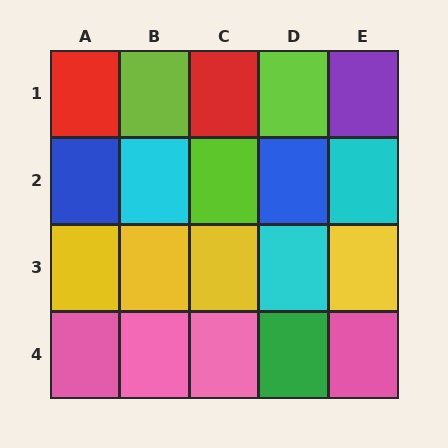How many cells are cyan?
3 cells are cyan.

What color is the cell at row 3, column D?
Cyan.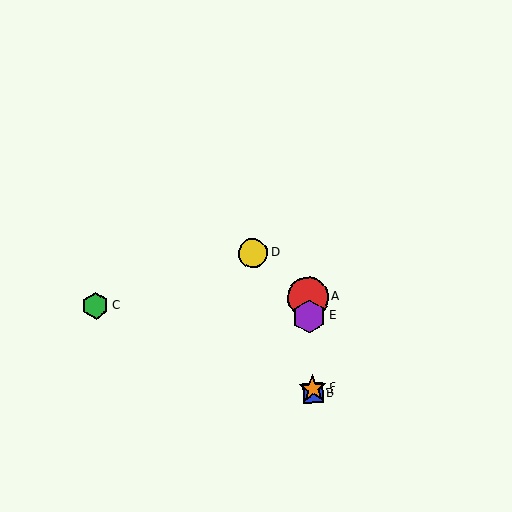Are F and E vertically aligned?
Yes, both are at x≈313.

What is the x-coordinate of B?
Object B is at x≈313.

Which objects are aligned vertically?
Objects A, B, E, F are aligned vertically.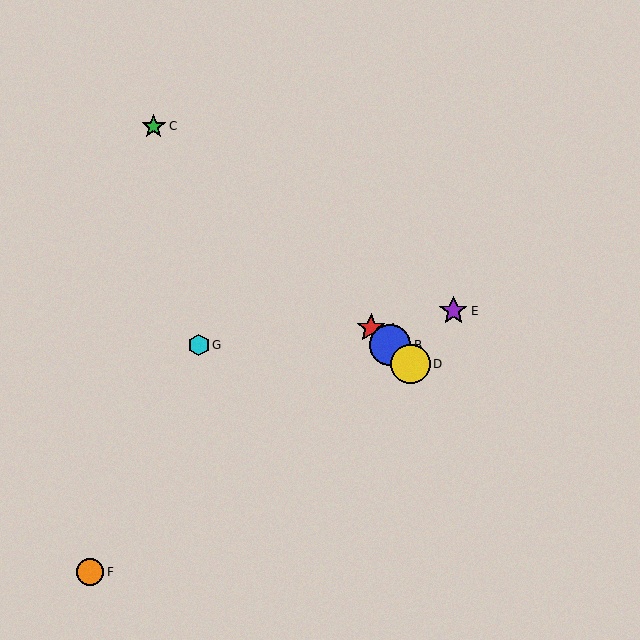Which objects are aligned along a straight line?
Objects A, B, C, D are aligned along a straight line.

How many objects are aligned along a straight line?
4 objects (A, B, C, D) are aligned along a straight line.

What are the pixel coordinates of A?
Object A is at (371, 328).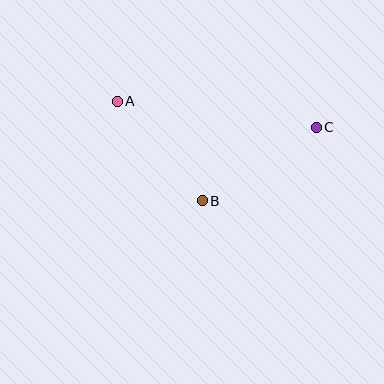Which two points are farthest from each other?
Points A and C are farthest from each other.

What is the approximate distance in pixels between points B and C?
The distance between B and C is approximately 136 pixels.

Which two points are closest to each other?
Points A and B are closest to each other.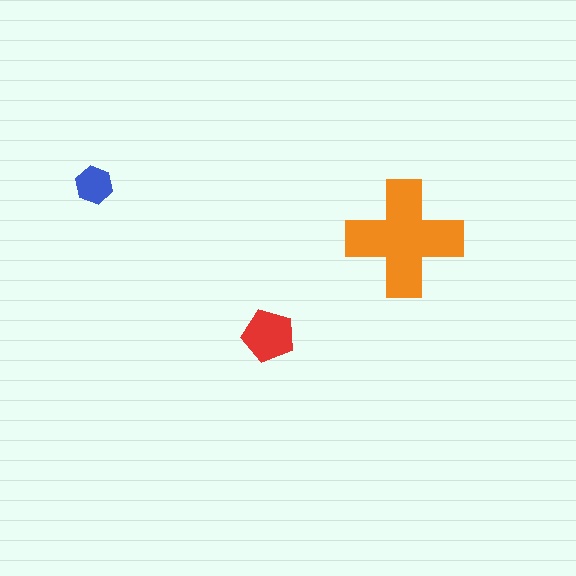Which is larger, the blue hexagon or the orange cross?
The orange cross.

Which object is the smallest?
The blue hexagon.